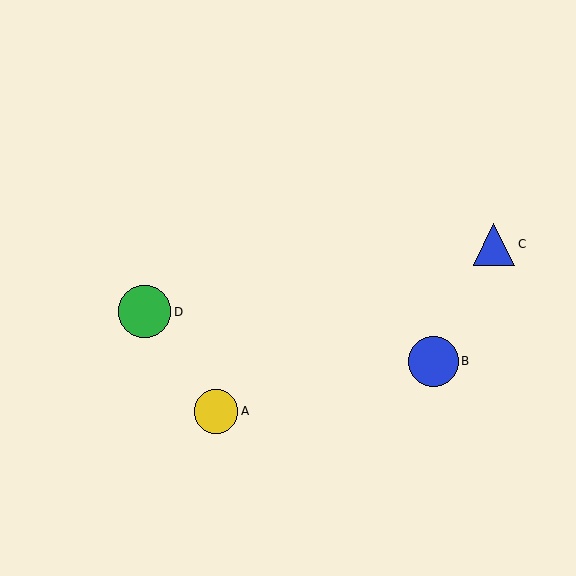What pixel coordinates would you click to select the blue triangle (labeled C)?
Click at (494, 244) to select the blue triangle C.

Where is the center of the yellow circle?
The center of the yellow circle is at (216, 411).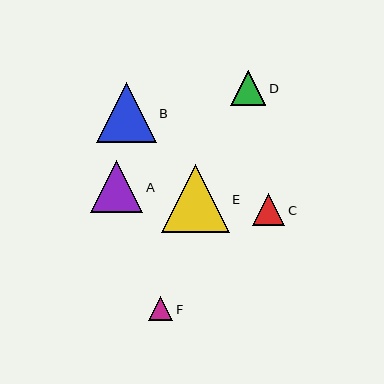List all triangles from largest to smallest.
From largest to smallest: E, B, A, D, C, F.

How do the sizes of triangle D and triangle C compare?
Triangle D and triangle C are approximately the same size.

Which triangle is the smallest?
Triangle F is the smallest with a size of approximately 24 pixels.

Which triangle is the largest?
Triangle E is the largest with a size of approximately 68 pixels.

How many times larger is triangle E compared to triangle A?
Triangle E is approximately 1.3 times the size of triangle A.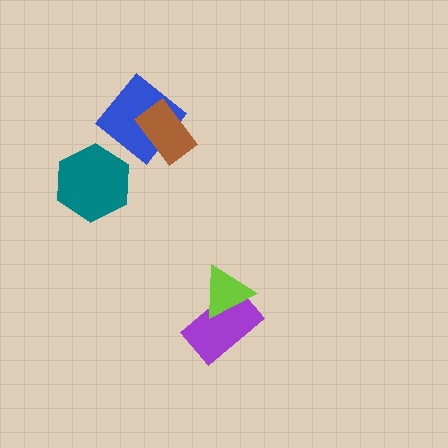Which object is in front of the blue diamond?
The brown rectangle is in front of the blue diamond.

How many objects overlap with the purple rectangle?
1 object overlaps with the purple rectangle.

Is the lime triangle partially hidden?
No, no other shape covers it.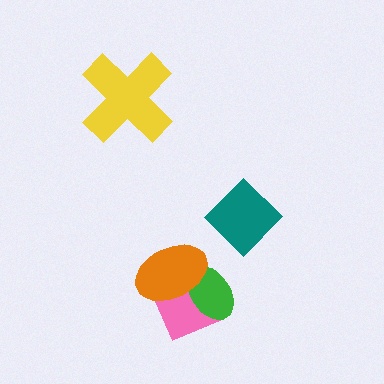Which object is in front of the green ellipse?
The orange ellipse is in front of the green ellipse.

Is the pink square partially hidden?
Yes, it is partially covered by another shape.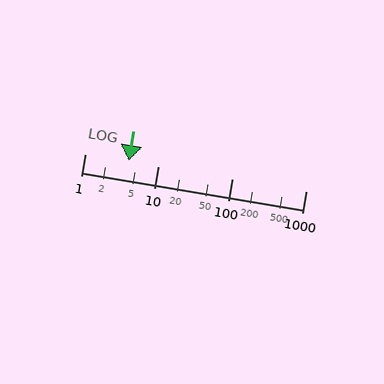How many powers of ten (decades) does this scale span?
The scale spans 3 decades, from 1 to 1000.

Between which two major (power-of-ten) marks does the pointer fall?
The pointer is between 1 and 10.